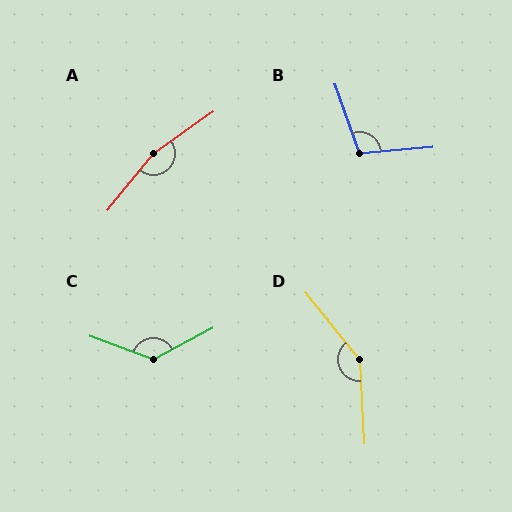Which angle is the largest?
A, at approximately 164 degrees.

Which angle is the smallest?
B, at approximately 104 degrees.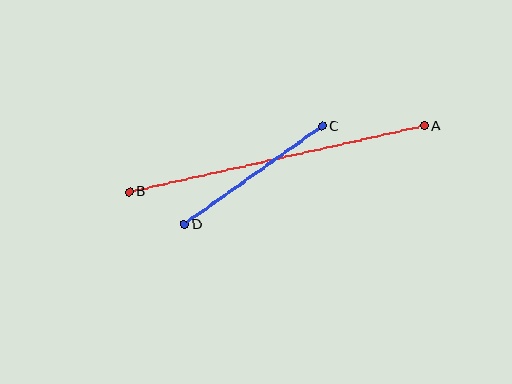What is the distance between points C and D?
The distance is approximately 169 pixels.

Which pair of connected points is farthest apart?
Points A and B are farthest apart.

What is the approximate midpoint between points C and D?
The midpoint is at approximately (253, 176) pixels.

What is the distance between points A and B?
The distance is approximately 302 pixels.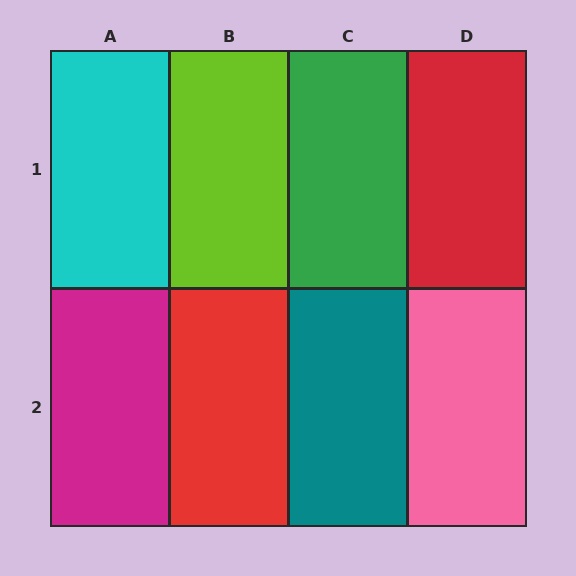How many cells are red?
2 cells are red.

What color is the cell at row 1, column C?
Green.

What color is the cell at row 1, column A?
Cyan.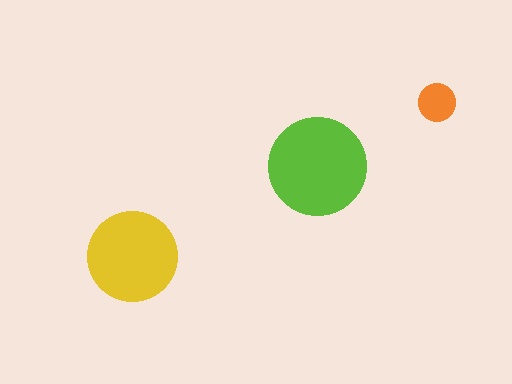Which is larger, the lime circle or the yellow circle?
The lime one.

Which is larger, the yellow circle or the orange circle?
The yellow one.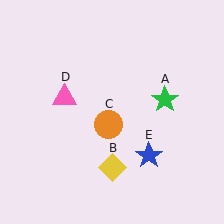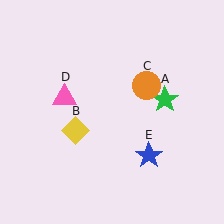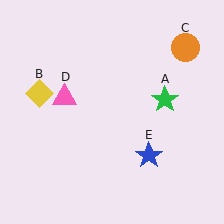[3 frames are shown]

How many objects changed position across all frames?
2 objects changed position: yellow diamond (object B), orange circle (object C).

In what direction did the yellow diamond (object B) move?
The yellow diamond (object B) moved up and to the left.